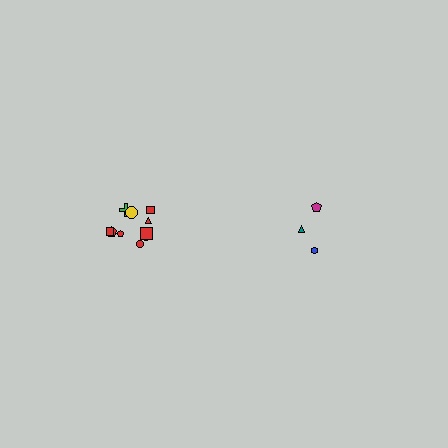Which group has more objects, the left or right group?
The left group.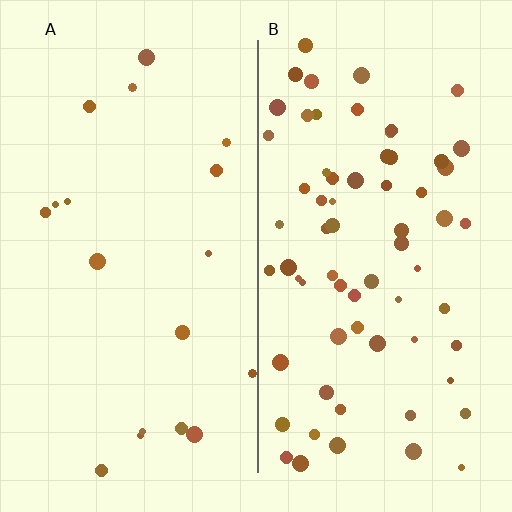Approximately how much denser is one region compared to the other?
Approximately 3.6× — region B over region A.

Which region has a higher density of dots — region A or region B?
B (the right).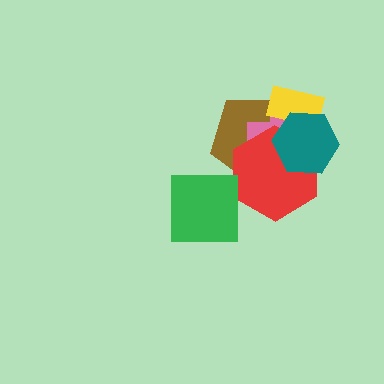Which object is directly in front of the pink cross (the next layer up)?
The red hexagon is directly in front of the pink cross.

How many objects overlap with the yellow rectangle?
3 objects overlap with the yellow rectangle.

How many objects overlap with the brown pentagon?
4 objects overlap with the brown pentagon.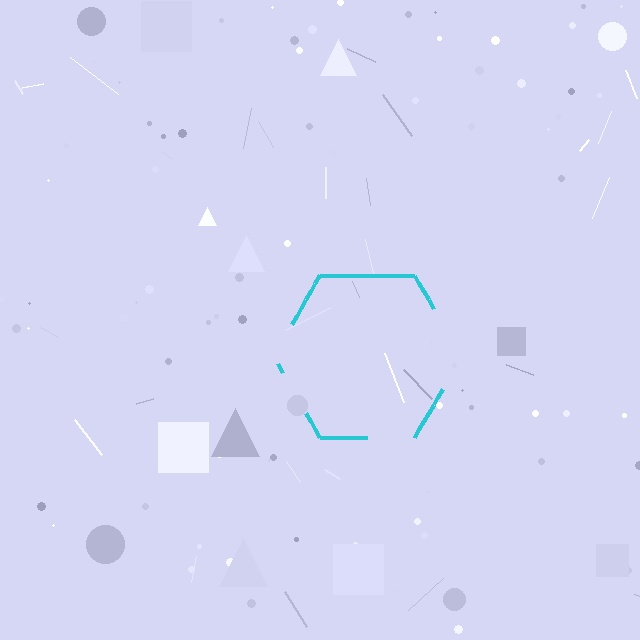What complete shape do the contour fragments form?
The contour fragments form a hexagon.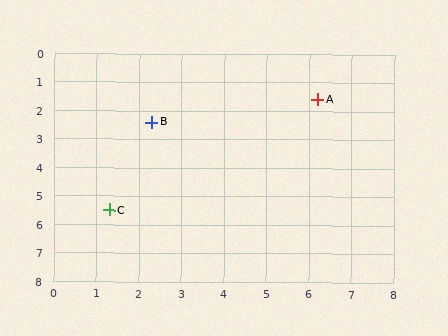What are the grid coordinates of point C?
Point C is at approximately (1.3, 5.5).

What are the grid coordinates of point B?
Point B is at approximately (2.3, 2.4).